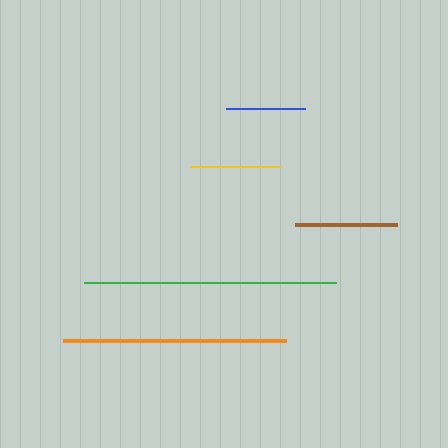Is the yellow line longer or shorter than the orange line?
The orange line is longer than the yellow line.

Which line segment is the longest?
The green line is the longest at approximately 252 pixels.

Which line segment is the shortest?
The blue line is the shortest at approximately 79 pixels.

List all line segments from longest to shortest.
From longest to shortest: green, orange, brown, yellow, blue.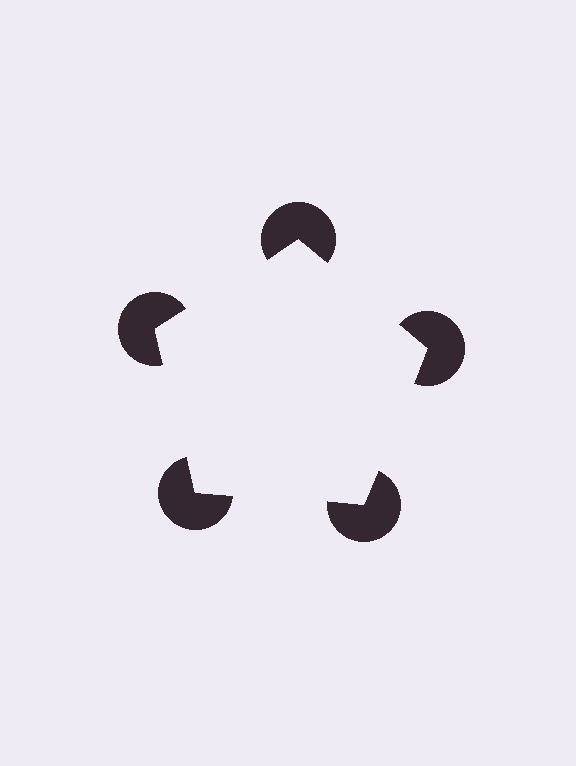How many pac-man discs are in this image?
There are 5 — one at each vertex of the illusory pentagon.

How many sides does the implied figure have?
5 sides.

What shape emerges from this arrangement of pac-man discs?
An illusory pentagon — its edges are inferred from the aligned wedge cuts in the pac-man discs, not physically drawn.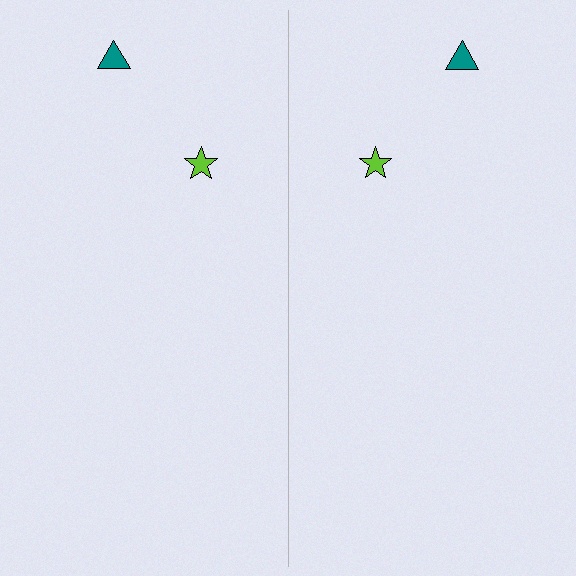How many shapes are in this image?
There are 4 shapes in this image.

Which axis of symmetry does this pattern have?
The pattern has a vertical axis of symmetry running through the center of the image.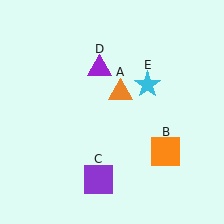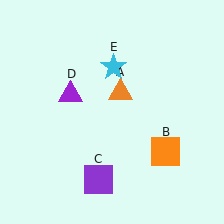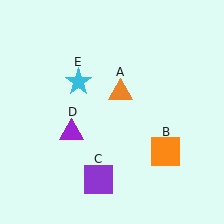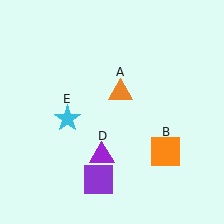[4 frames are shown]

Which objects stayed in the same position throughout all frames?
Orange triangle (object A) and orange square (object B) and purple square (object C) remained stationary.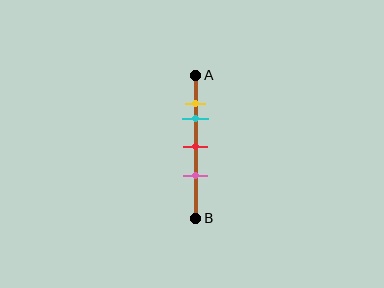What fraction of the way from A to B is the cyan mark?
The cyan mark is approximately 30% (0.3) of the way from A to B.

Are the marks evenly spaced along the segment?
No, the marks are not evenly spaced.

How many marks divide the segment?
There are 4 marks dividing the segment.